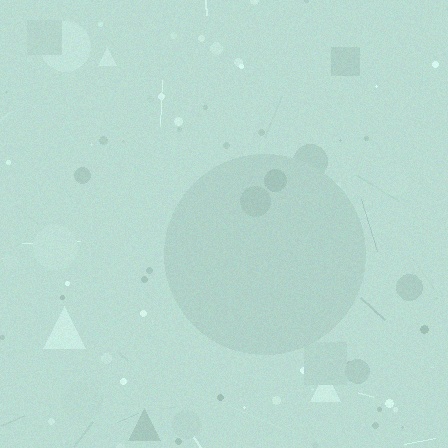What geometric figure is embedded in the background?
A circle is embedded in the background.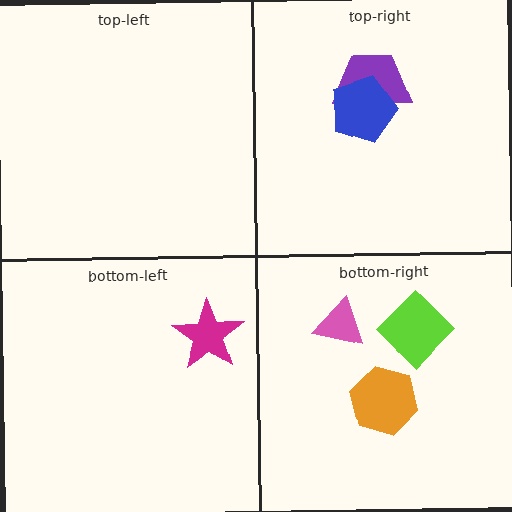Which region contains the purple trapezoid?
The top-right region.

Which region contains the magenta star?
The bottom-left region.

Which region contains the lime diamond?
The bottom-right region.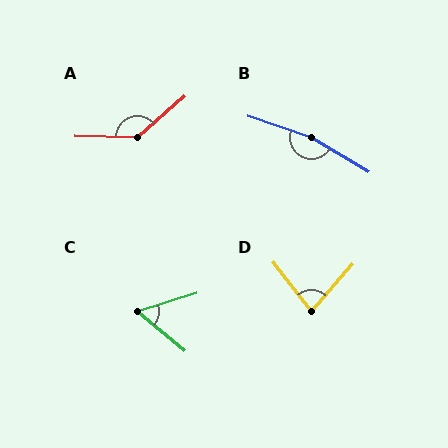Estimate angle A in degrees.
Approximately 137 degrees.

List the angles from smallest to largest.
C (57°), D (79°), A (137°), B (168°).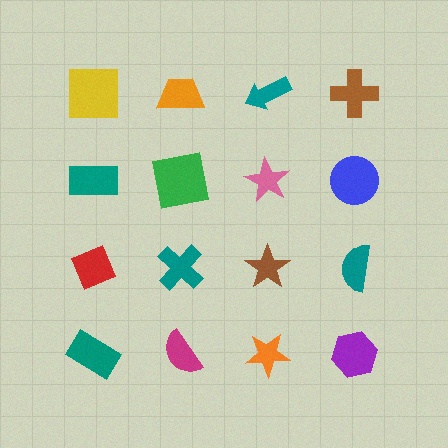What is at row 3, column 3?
A brown star.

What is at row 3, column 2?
A teal cross.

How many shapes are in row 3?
4 shapes.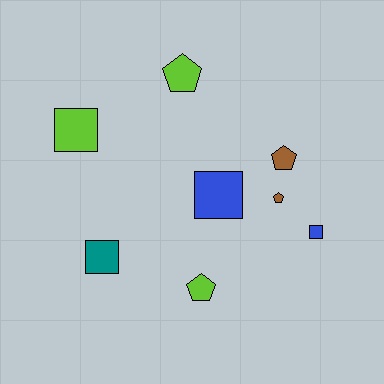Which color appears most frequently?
Lime, with 3 objects.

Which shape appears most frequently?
Square, with 4 objects.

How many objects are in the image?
There are 8 objects.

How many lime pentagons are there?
There are 2 lime pentagons.